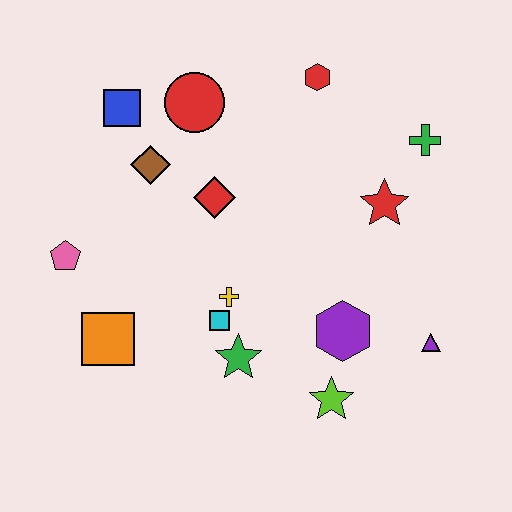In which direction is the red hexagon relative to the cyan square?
The red hexagon is above the cyan square.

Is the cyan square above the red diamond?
No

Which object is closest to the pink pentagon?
The orange square is closest to the pink pentagon.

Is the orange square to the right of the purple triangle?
No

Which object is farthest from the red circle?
The purple triangle is farthest from the red circle.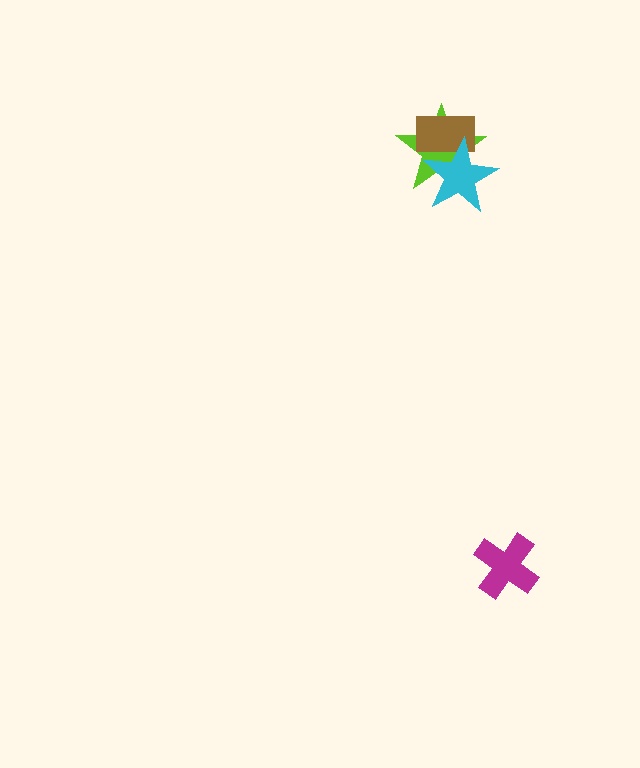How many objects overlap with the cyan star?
2 objects overlap with the cyan star.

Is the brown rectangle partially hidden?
Yes, it is partially covered by another shape.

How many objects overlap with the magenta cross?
0 objects overlap with the magenta cross.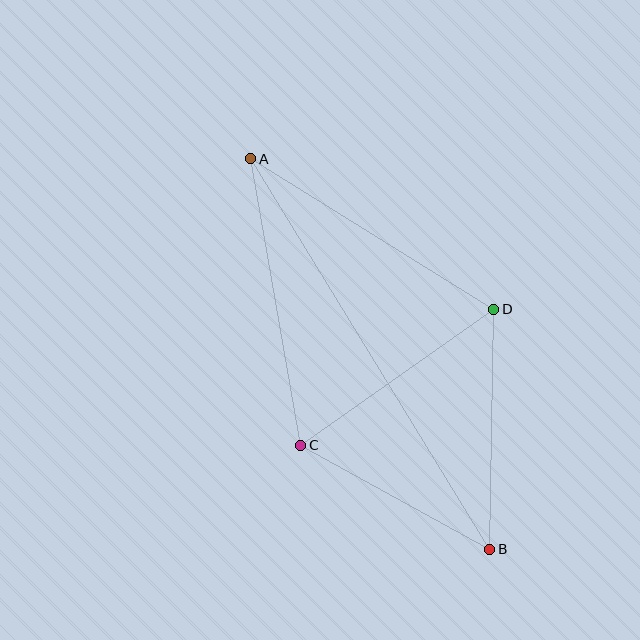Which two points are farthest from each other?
Points A and B are farthest from each other.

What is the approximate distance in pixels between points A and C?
The distance between A and C is approximately 291 pixels.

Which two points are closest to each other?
Points B and C are closest to each other.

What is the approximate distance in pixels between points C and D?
The distance between C and D is approximately 236 pixels.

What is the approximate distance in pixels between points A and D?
The distance between A and D is approximately 286 pixels.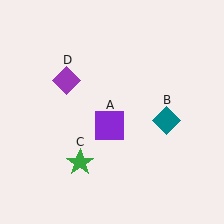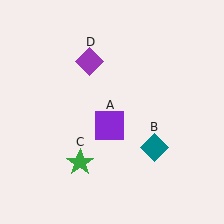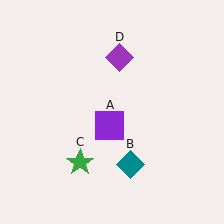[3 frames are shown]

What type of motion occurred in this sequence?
The teal diamond (object B), purple diamond (object D) rotated clockwise around the center of the scene.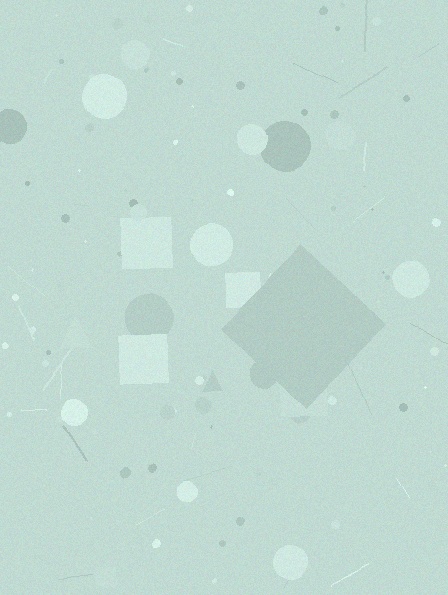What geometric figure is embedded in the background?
A diamond is embedded in the background.